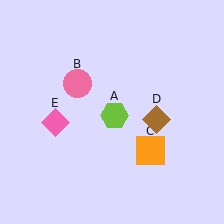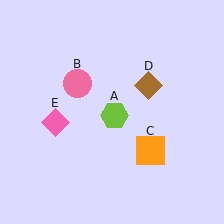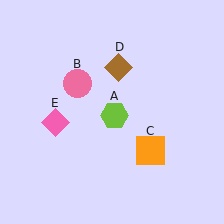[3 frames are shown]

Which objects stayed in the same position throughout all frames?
Lime hexagon (object A) and pink circle (object B) and orange square (object C) and pink diamond (object E) remained stationary.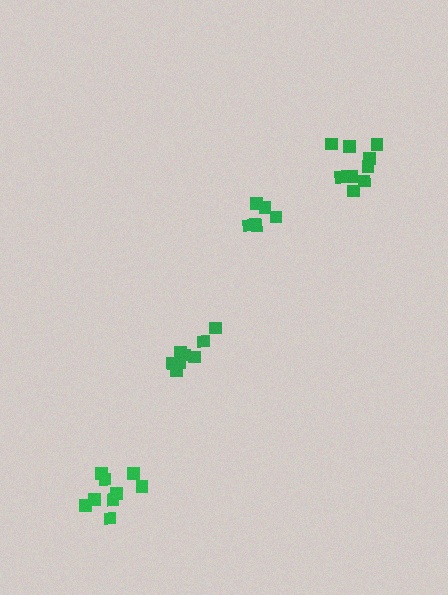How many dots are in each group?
Group 1: 9 dots, Group 2: 9 dots, Group 3: 6 dots, Group 4: 8 dots (32 total).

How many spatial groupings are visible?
There are 4 spatial groupings.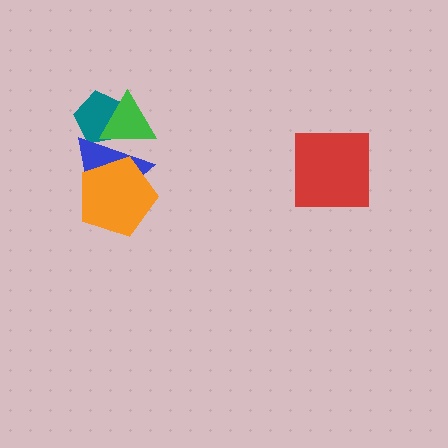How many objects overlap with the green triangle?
2 objects overlap with the green triangle.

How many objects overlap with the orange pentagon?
1 object overlaps with the orange pentagon.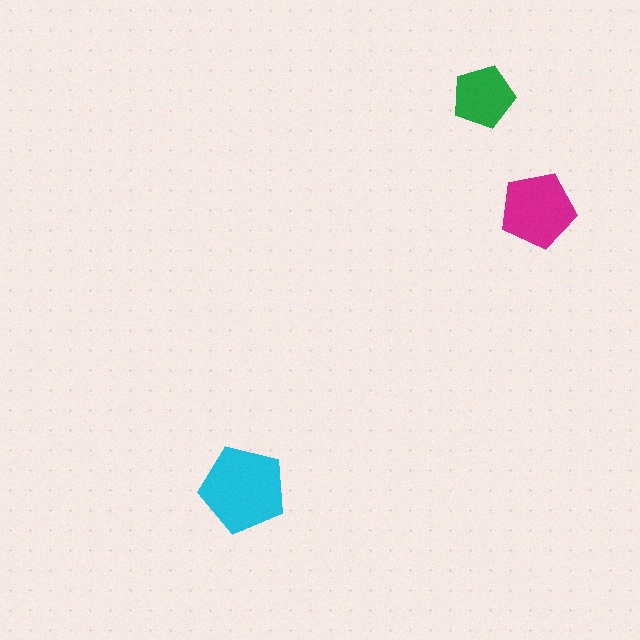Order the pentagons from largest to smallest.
the cyan one, the magenta one, the green one.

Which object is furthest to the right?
The magenta pentagon is rightmost.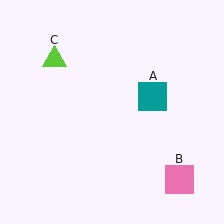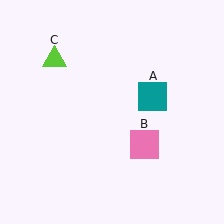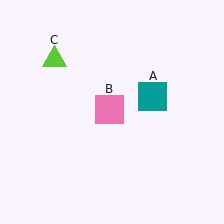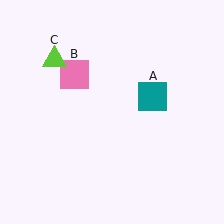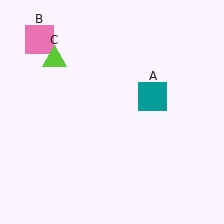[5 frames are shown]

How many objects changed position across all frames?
1 object changed position: pink square (object B).